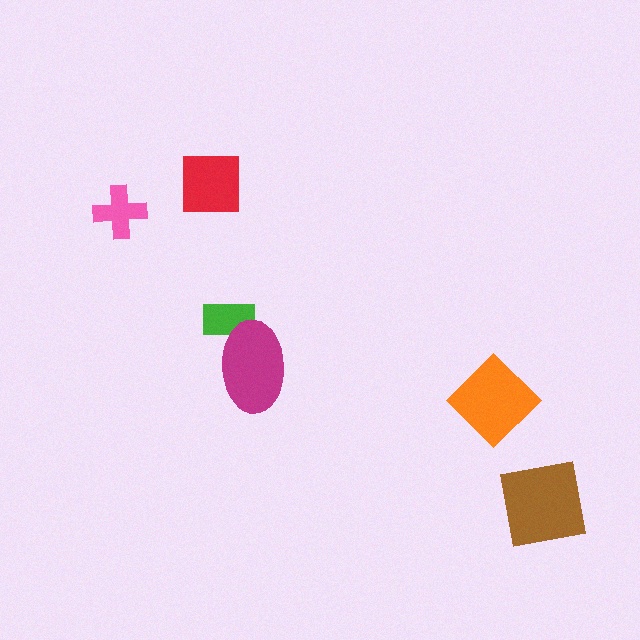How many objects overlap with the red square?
0 objects overlap with the red square.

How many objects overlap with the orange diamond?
0 objects overlap with the orange diamond.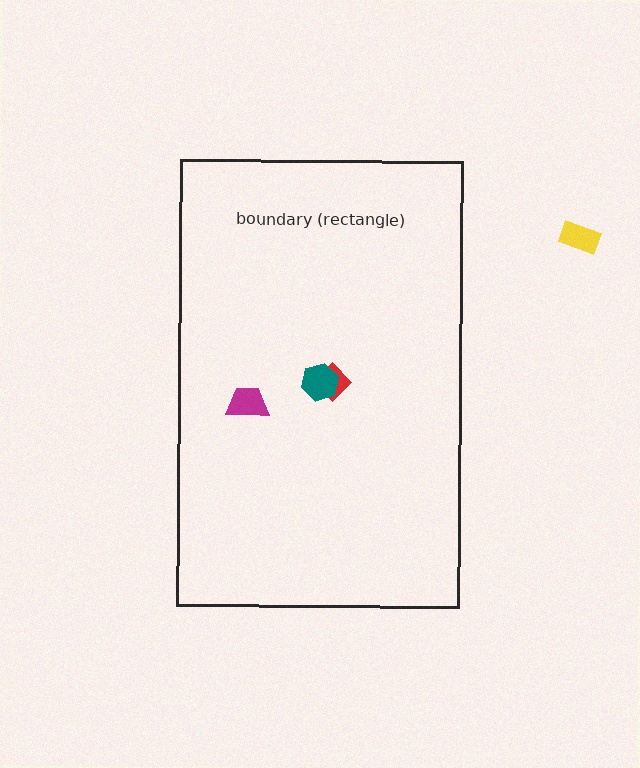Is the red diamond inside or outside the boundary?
Inside.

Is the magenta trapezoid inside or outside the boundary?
Inside.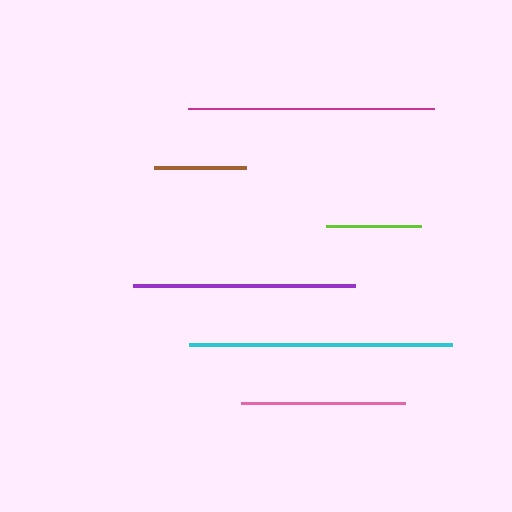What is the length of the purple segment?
The purple segment is approximately 221 pixels long.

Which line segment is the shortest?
The brown line is the shortest at approximately 92 pixels.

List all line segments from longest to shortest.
From longest to shortest: cyan, magenta, purple, pink, lime, brown.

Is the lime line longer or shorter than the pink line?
The pink line is longer than the lime line.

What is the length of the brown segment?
The brown segment is approximately 92 pixels long.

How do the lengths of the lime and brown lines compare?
The lime and brown lines are approximately the same length.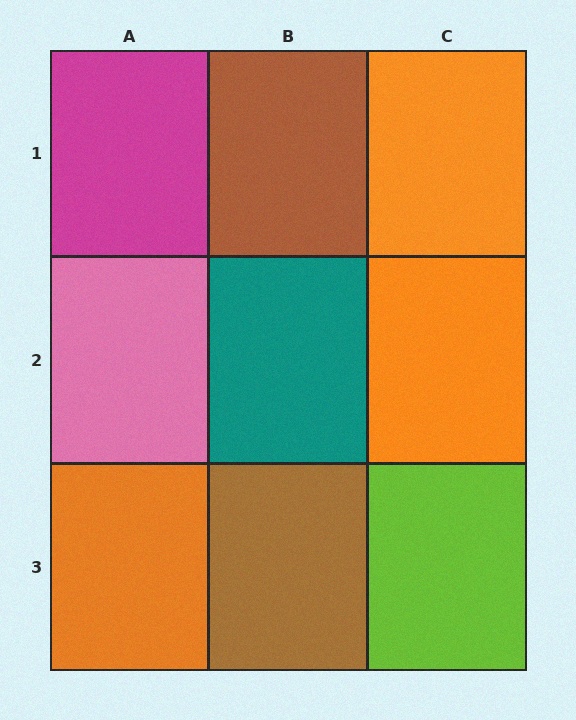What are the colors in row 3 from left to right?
Orange, brown, lime.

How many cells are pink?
1 cell is pink.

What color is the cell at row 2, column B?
Teal.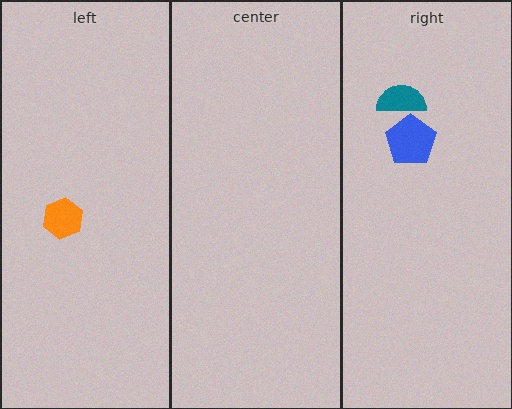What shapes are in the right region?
The teal semicircle, the blue pentagon.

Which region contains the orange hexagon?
The left region.